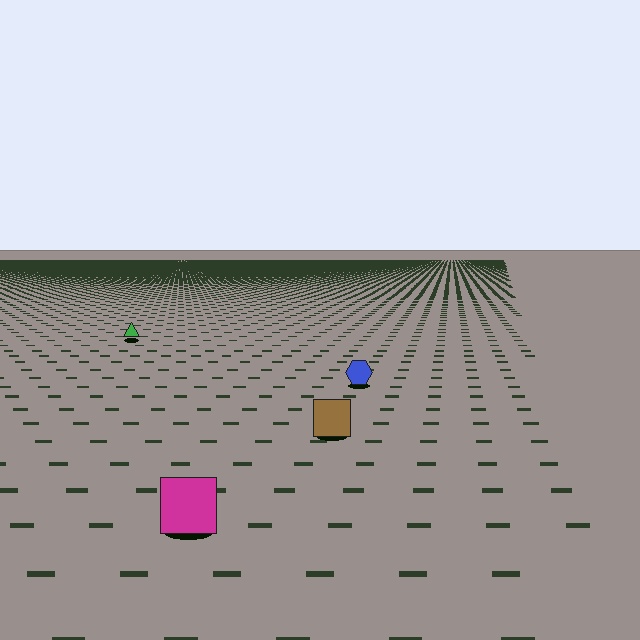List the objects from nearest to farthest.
From nearest to farthest: the magenta square, the brown square, the blue hexagon, the green triangle.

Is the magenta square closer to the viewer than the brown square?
Yes. The magenta square is closer — you can tell from the texture gradient: the ground texture is coarser near it.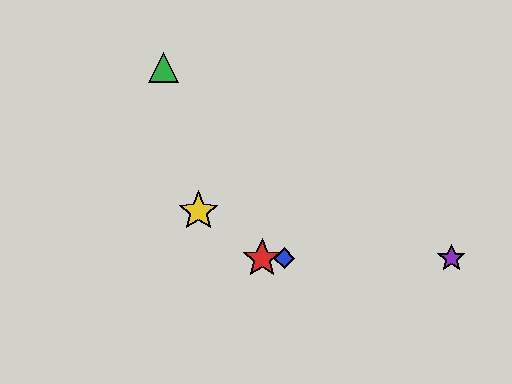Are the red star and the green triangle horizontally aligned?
No, the red star is at y≈258 and the green triangle is at y≈67.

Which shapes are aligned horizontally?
The red star, the blue diamond, the purple star are aligned horizontally.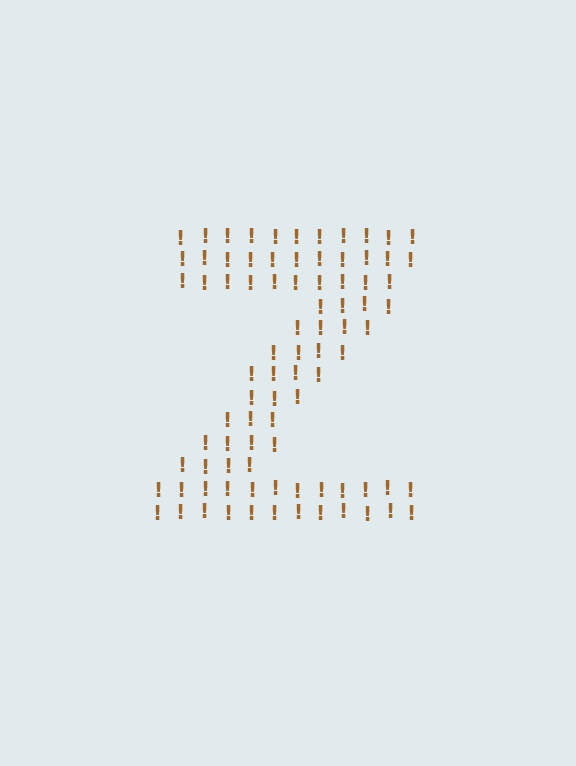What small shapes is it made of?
It is made of small exclamation marks.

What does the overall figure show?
The overall figure shows the letter Z.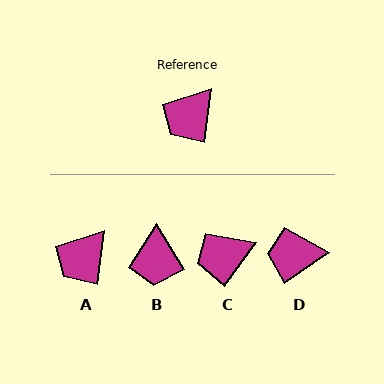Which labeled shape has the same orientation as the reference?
A.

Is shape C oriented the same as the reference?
No, it is off by about 29 degrees.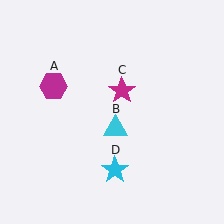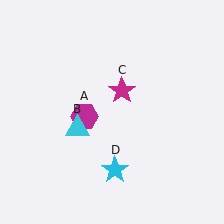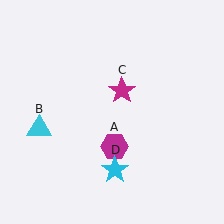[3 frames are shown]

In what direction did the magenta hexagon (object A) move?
The magenta hexagon (object A) moved down and to the right.